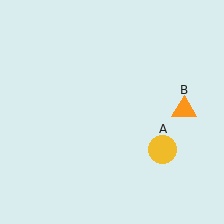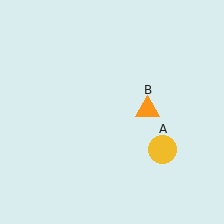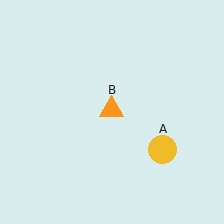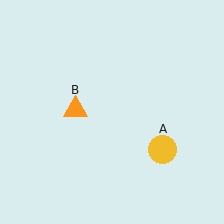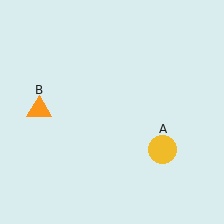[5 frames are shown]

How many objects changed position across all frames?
1 object changed position: orange triangle (object B).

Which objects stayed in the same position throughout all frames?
Yellow circle (object A) remained stationary.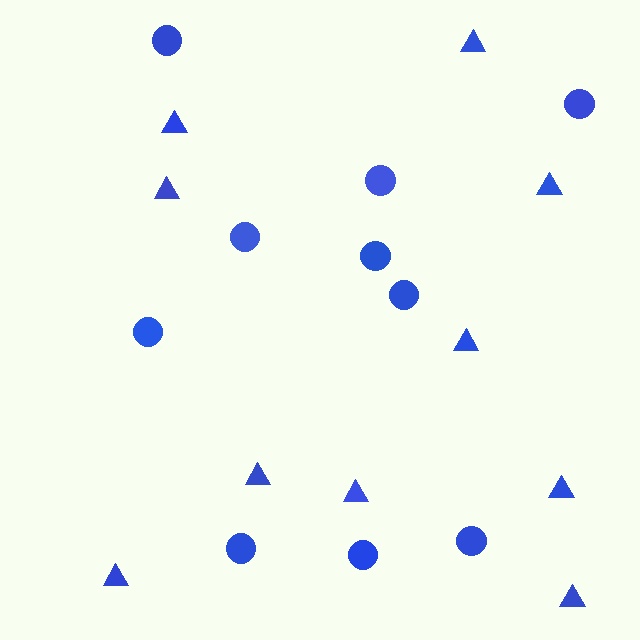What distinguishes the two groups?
There are 2 groups: one group of circles (10) and one group of triangles (10).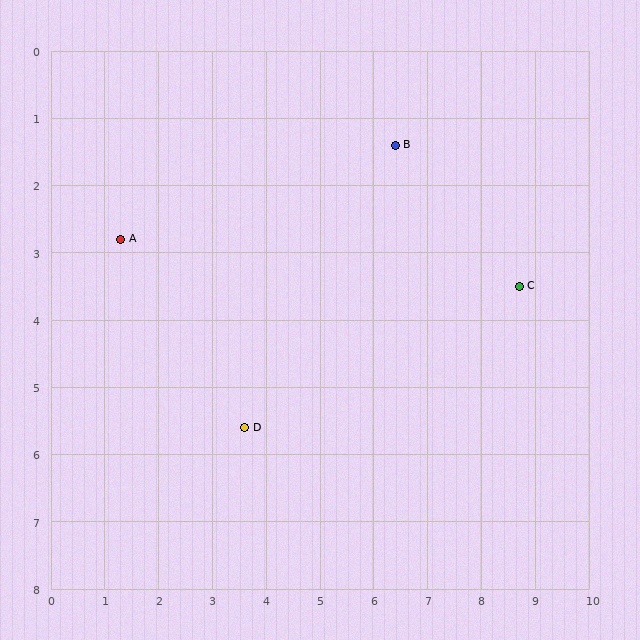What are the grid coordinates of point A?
Point A is at approximately (1.3, 2.8).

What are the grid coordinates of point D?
Point D is at approximately (3.6, 5.6).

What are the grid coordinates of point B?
Point B is at approximately (6.4, 1.4).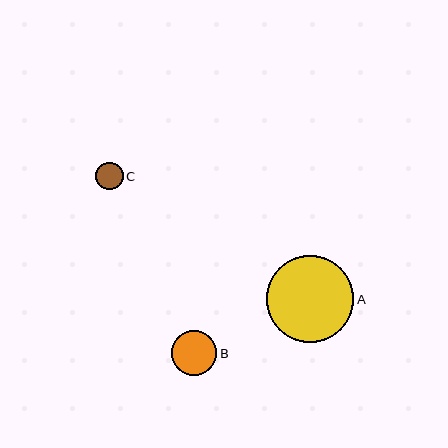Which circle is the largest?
Circle A is the largest with a size of approximately 87 pixels.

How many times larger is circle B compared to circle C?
Circle B is approximately 1.6 times the size of circle C.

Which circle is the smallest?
Circle C is the smallest with a size of approximately 28 pixels.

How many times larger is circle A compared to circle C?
Circle A is approximately 3.1 times the size of circle C.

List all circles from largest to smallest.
From largest to smallest: A, B, C.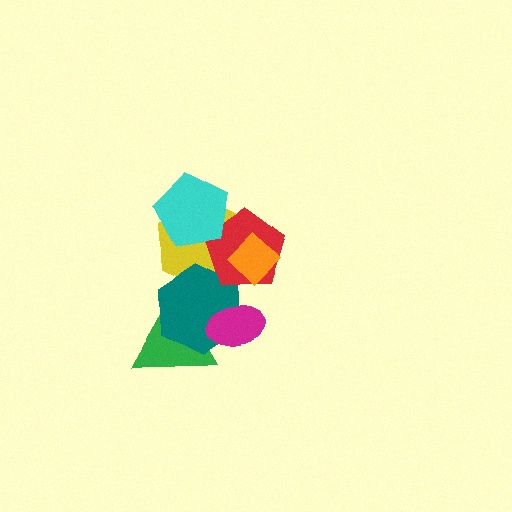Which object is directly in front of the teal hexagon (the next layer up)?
The magenta ellipse is directly in front of the teal hexagon.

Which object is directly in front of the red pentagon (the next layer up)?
The orange diamond is directly in front of the red pentagon.